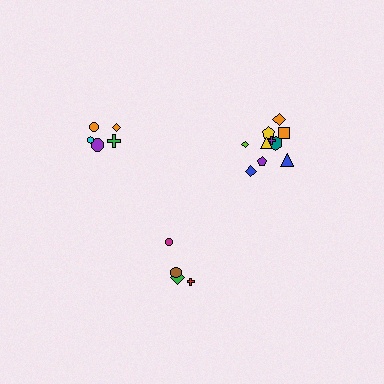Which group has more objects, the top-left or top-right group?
The top-right group.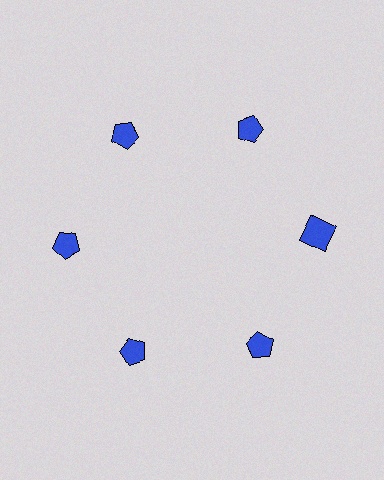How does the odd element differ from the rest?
It has a different shape: square instead of pentagon.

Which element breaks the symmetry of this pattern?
The blue square at roughly the 3 o'clock position breaks the symmetry. All other shapes are blue pentagons.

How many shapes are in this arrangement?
There are 6 shapes arranged in a ring pattern.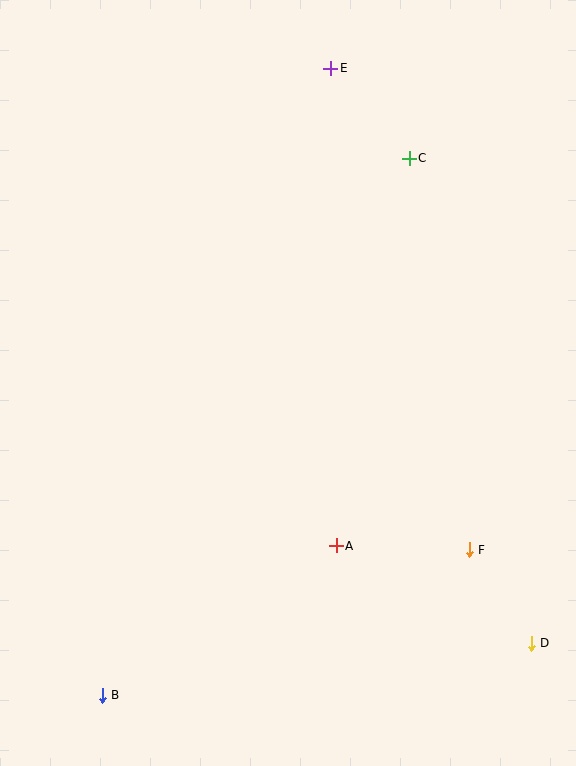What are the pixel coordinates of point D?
Point D is at (531, 643).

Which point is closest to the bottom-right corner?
Point D is closest to the bottom-right corner.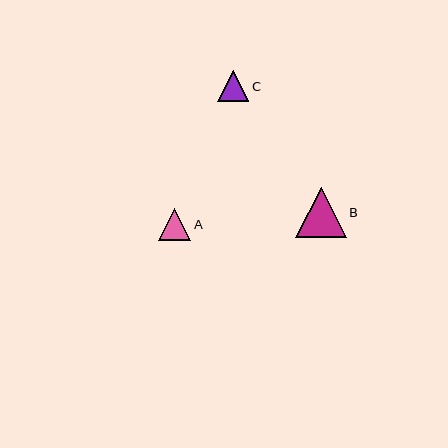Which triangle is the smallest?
Triangle C is the smallest with a size of approximately 31 pixels.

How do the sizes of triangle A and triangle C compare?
Triangle A and triangle C are approximately the same size.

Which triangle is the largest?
Triangle B is the largest with a size of approximately 51 pixels.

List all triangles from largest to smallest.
From largest to smallest: B, A, C.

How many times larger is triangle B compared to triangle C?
Triangle B is approximately 1.6 times the size of triangle C.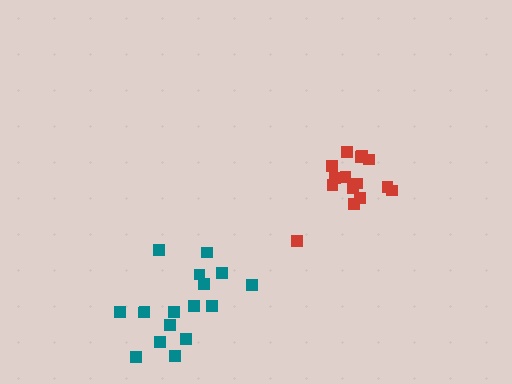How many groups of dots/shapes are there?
There are 2 groups.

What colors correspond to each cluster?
The clusters are colored: teal, red.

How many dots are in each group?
Group 1: 17 dots, Group 2: 15 dots (32 total).